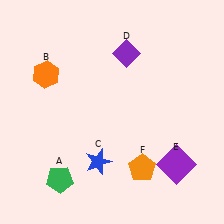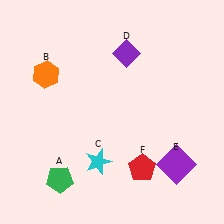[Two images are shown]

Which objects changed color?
C changed from blue to cyan. F changed from orange to red.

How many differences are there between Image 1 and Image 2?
There are 2 differences between the two images.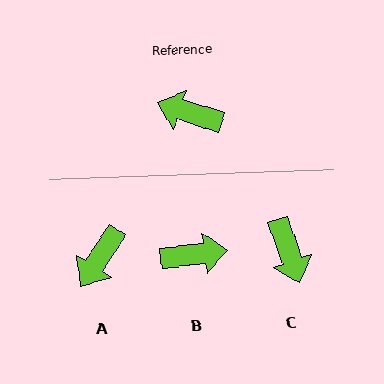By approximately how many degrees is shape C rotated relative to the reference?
Approximately 127 degrees counter-clockwise.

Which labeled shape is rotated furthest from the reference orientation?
B, about 155 degrees away.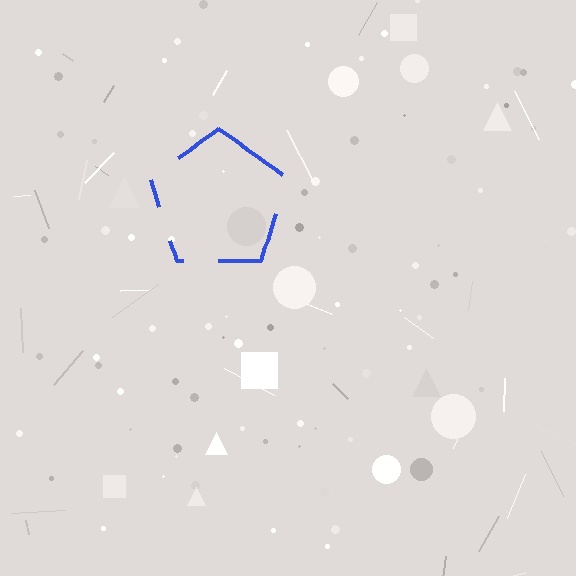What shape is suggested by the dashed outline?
The dashed outline suggests a pentagon.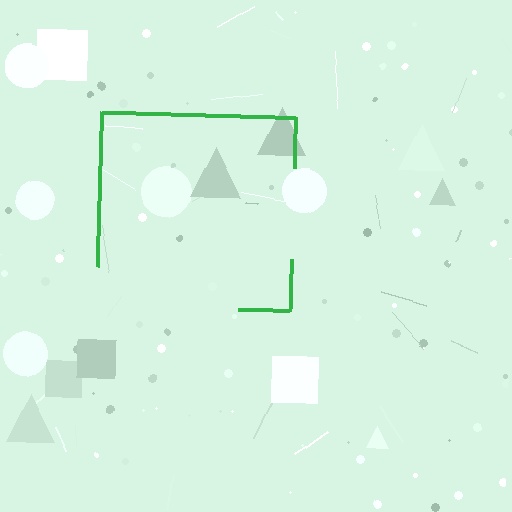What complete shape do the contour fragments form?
The contour fragments form a square.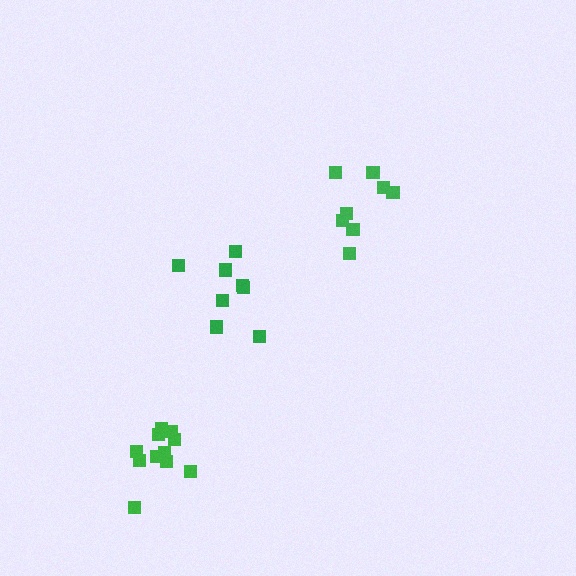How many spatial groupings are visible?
There are 3 spatial groupings.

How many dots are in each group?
Group 1: 8 dots, Group 2: 11 dots, Group 3: 8 dots (27 total).